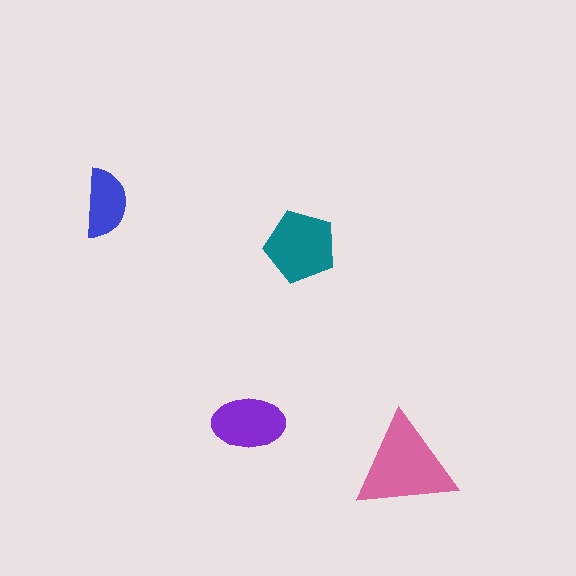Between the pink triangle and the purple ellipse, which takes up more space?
The pink triangle.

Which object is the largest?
The pink triangle.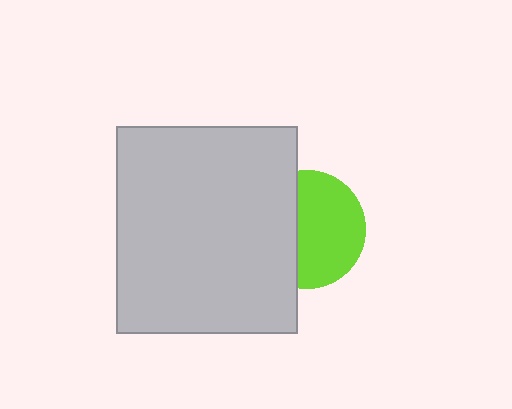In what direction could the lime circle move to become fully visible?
The lime circle could move right. That would shift it out from behind the light gray rectangle entirely.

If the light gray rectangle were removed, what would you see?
You would see the complete lime circle.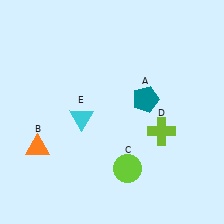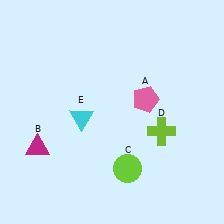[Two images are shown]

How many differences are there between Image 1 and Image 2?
There are 2 differences between the two images.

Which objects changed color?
A changed from teal to pink. B changed from orange to magenta.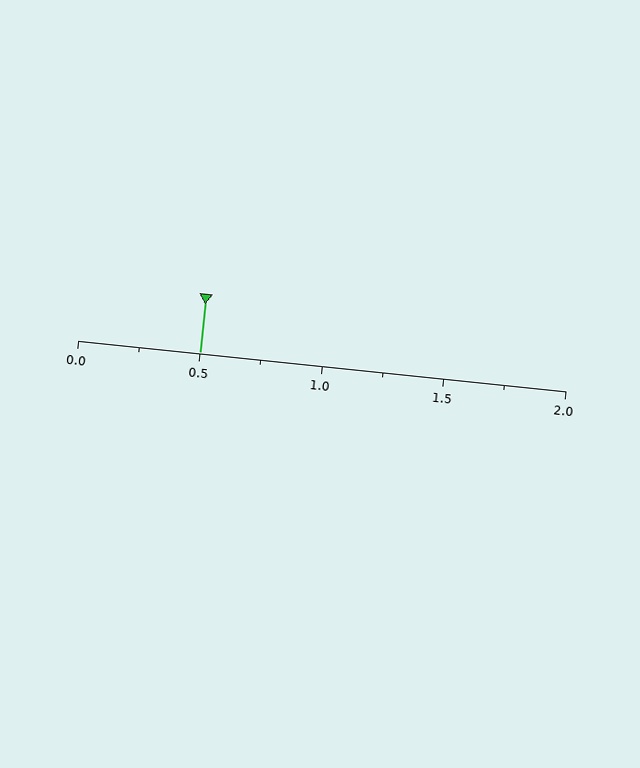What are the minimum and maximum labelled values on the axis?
The axis runs from 0.0 to 2.0.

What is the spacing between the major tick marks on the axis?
The major ticks are spaced 0.5 apart.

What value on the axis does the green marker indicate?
The marker indicates approximately 0.5.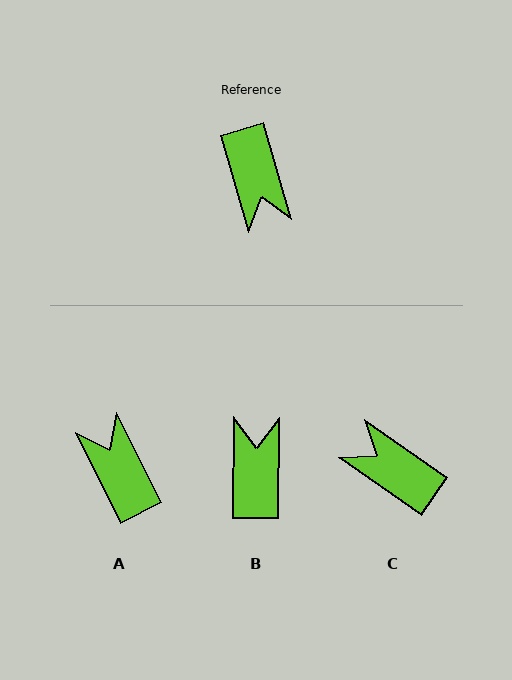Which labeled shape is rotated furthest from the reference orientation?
A, about 170 degrees away.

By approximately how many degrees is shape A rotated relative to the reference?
Approximately 170 degrees clockwise.